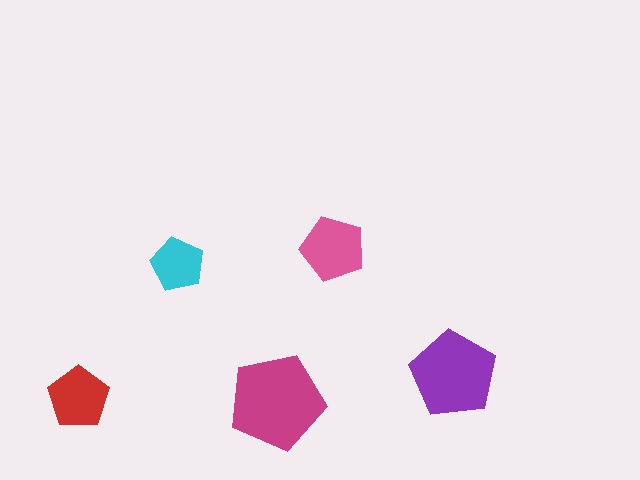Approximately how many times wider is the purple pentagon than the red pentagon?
About 1.5 times wider.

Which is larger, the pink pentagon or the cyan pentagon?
The pink one.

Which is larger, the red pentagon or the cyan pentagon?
The red one.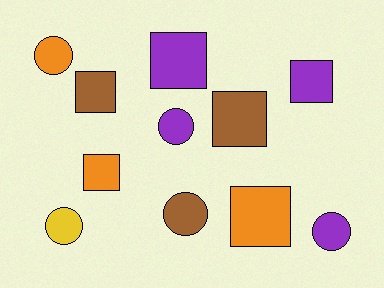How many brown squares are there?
There are 2 brown squares.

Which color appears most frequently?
Purple, with 4 objects.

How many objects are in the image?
There are 11 objects.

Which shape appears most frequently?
Square, with 6 objects.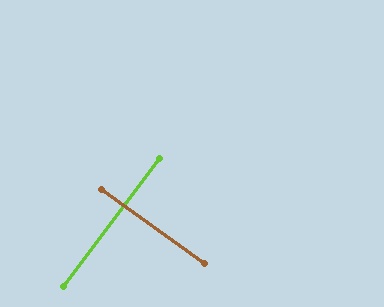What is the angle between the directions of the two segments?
Approximately 89 degrees.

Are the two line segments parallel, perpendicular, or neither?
Perpendicular — they meet at approximately 89°.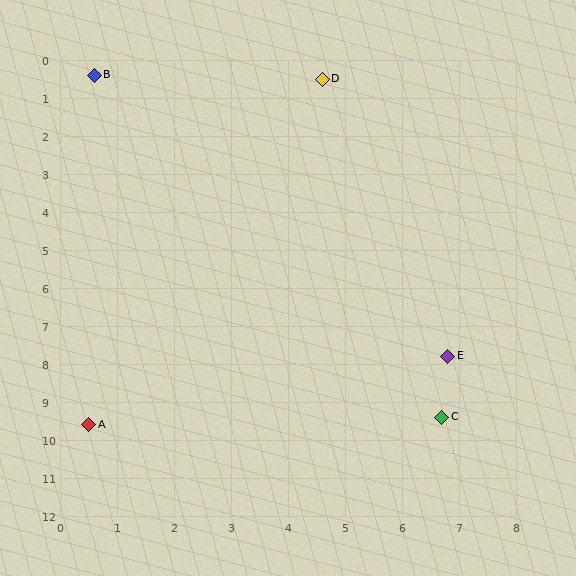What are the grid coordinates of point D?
Point D is at approximately (4.6, 0.5).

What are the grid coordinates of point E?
Point E is at approximately (6.8, 7.8).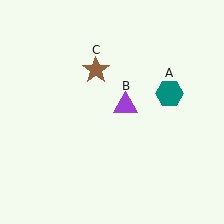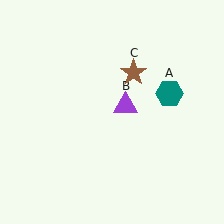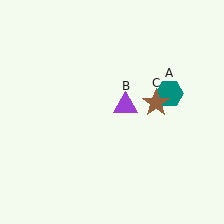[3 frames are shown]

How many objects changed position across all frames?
1 object changed position: brown star (object C).